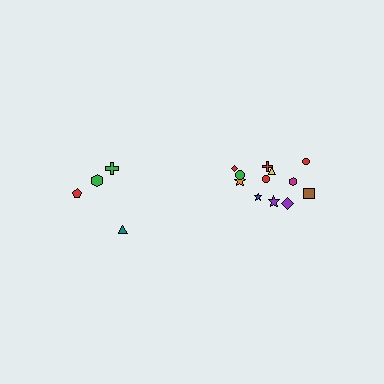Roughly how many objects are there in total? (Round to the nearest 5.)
Roughly 15 objects in total.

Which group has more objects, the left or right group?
The right group.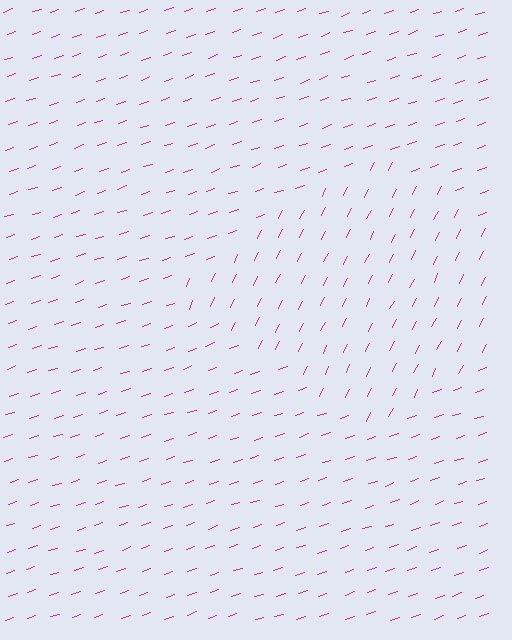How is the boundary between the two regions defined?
The boundary is defined purely by a change in line orientation (approximately 45 degrees difference). All lines are the same color and thickness.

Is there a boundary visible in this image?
Yes, there is a texture boundary formed by a change in line orientation.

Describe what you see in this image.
The image is filled with small magenta line segments. A diamond region in the image has lines oriented differently from the surrounding lines, creating a visible texture boundary.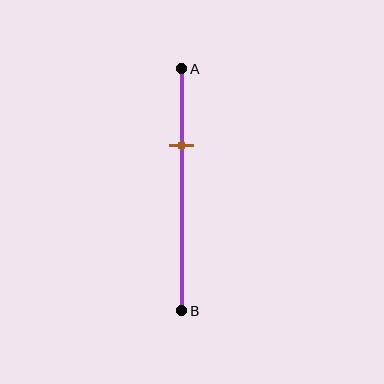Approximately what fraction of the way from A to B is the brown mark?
The brown mark is approximately 30% of the way from A to B.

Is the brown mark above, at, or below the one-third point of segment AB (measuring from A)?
The brown mark is approximately at the one-third point of segment AB.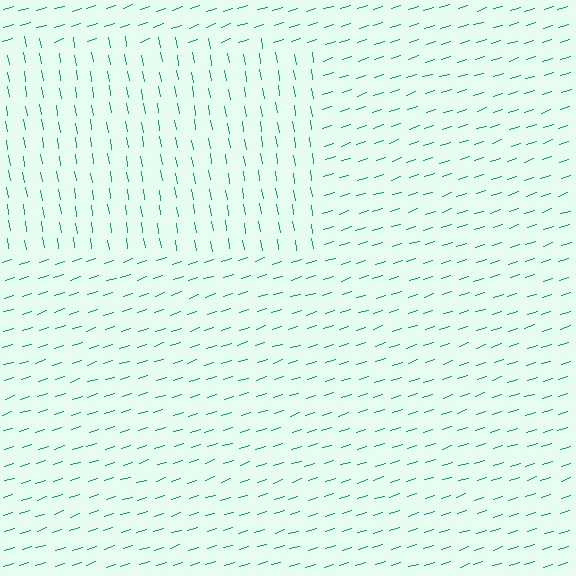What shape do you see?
I see a rectangle.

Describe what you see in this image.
The image is filled with small teal line segments. A rectangle region in the image has lines oriented differently from the surrounding lines, creating a visible texture boundary.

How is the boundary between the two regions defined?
The boundary is defined purely by a change in line orientation (approximately 81 degrees difference). All lines are the same color and thickness.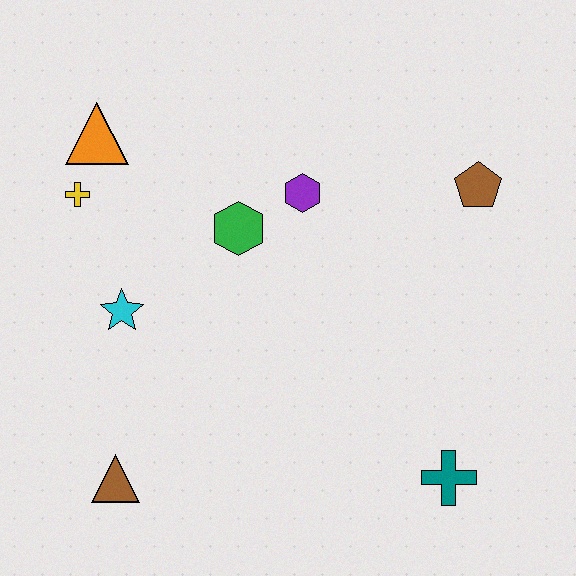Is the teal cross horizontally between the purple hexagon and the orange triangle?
No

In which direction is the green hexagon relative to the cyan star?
The green hexagon is to the right of the cyan star.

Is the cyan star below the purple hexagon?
Yes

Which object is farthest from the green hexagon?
The teal cross is farthest from the green hexagon.